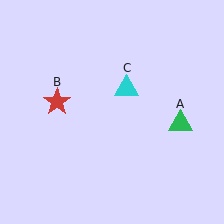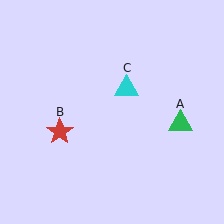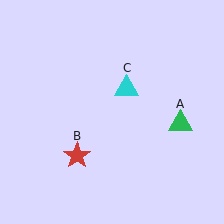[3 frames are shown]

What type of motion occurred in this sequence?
The red star (object B) rotated counterclockwise around the center of the scene.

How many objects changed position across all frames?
1 object changed position: red star (object B).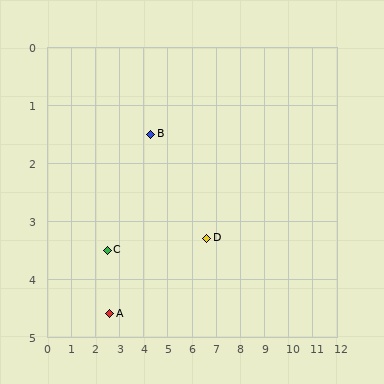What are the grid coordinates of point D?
Point D is at approximately (6.6, 3.3).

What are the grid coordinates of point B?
Point B is at approximately (4.3, 1.5).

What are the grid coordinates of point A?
Point A is at approximately (2.6, 4.6).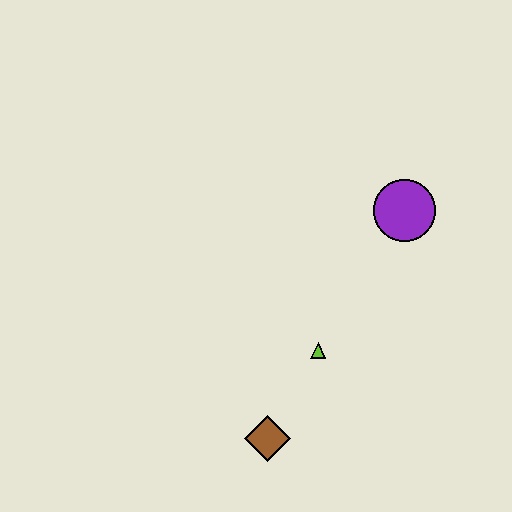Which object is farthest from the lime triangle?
The purple circle is farthest from the lime triangle.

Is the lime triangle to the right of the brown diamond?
Yes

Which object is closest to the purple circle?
The lime triangle is closest to the purple circle.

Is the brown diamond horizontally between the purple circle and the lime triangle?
No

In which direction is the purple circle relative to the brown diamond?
The purple circle is above the brown diamond.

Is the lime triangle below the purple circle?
Yes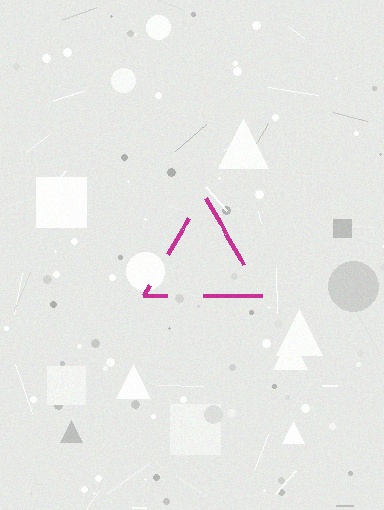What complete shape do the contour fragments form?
The contour fragments form a triangle.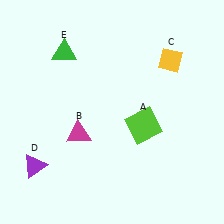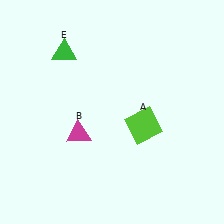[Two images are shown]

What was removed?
The purple triangle (D), the yellow diamond (C) were removed in Image 2.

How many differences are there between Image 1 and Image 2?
There are 2 differences between the two images.